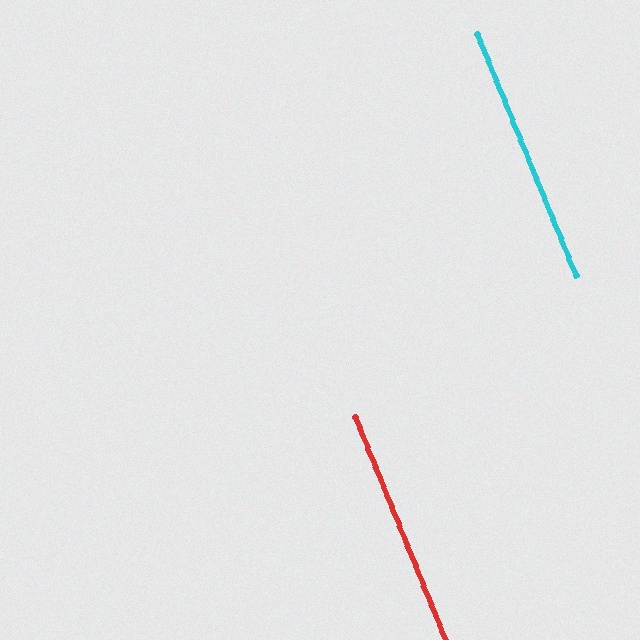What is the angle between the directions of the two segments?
Approximately 0 degrees.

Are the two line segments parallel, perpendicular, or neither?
Parallel — their directions differ by only 0.2°.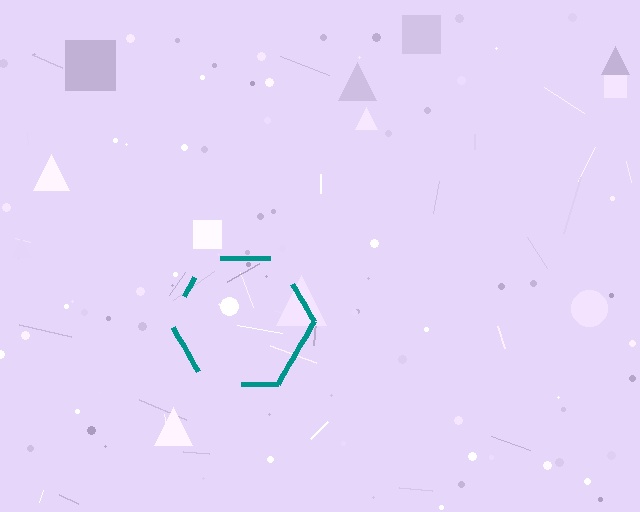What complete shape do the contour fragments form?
The contour fragments form a hexagon.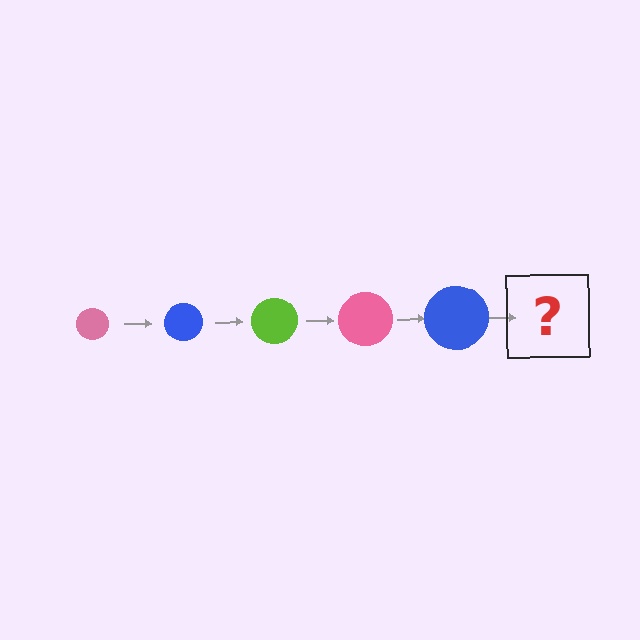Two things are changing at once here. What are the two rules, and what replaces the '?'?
The two rules are that the circle grows larger each step and the color cycles through pink, blue, and lime. The '?' should be a lime circle, larger than the previous one.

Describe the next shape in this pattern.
It should be a lime circle, larger than the previous one.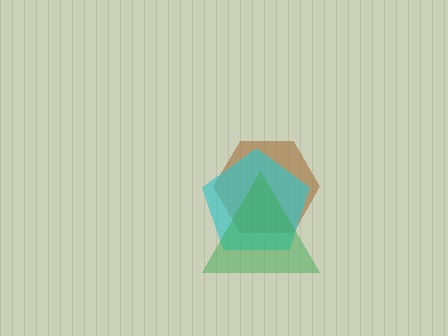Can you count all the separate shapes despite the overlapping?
Yes, there are 3 separate shapes.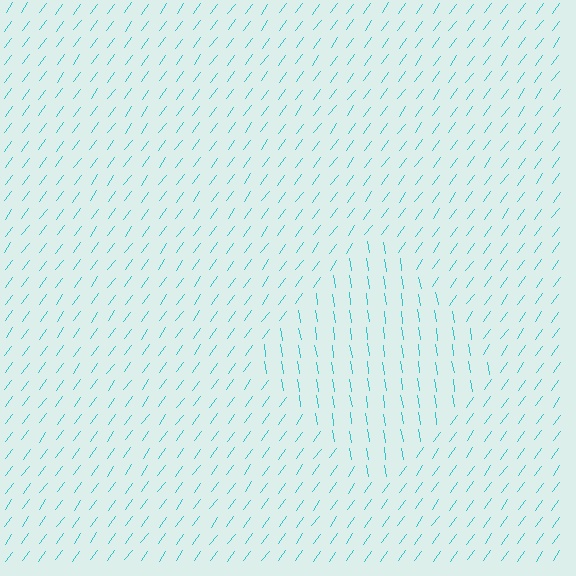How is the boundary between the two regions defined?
The boundary is defined purely by a change in line orientation (approximately 45 degrees difference). All lines are the same color and thickness.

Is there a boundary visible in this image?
Yes, there is a texture boundary formed by a change in line orientation.